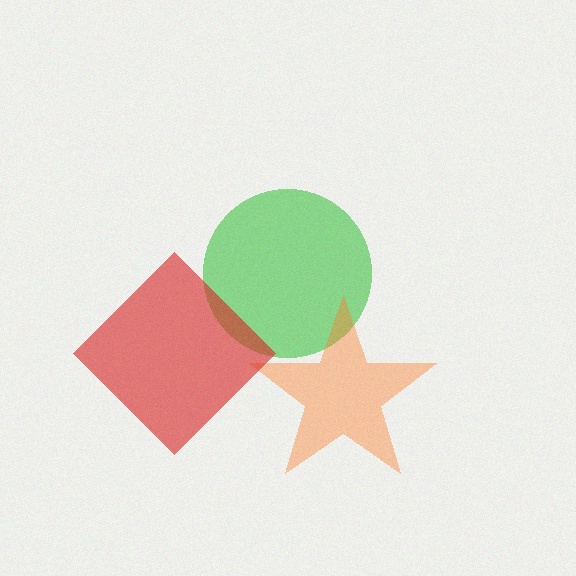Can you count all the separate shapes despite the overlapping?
Yes, there are 3 separate shapes.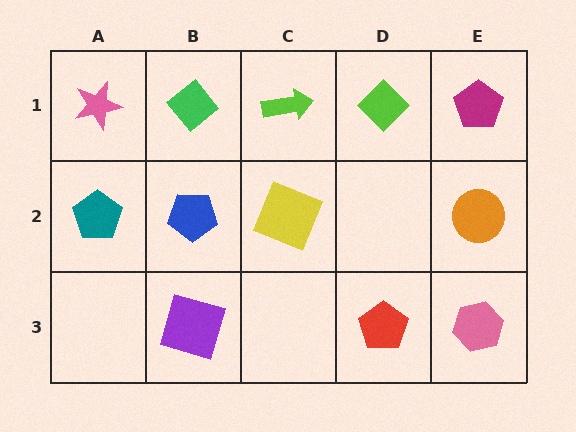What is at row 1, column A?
A pink star.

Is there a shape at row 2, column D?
No, that cell is empty.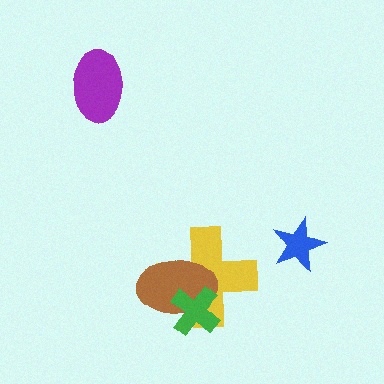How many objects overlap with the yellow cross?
2 objects overlap with the yellow cross.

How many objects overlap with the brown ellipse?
2 objects overlap with the brown ellipse.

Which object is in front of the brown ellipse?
The green cross is in front of the brown ellipse.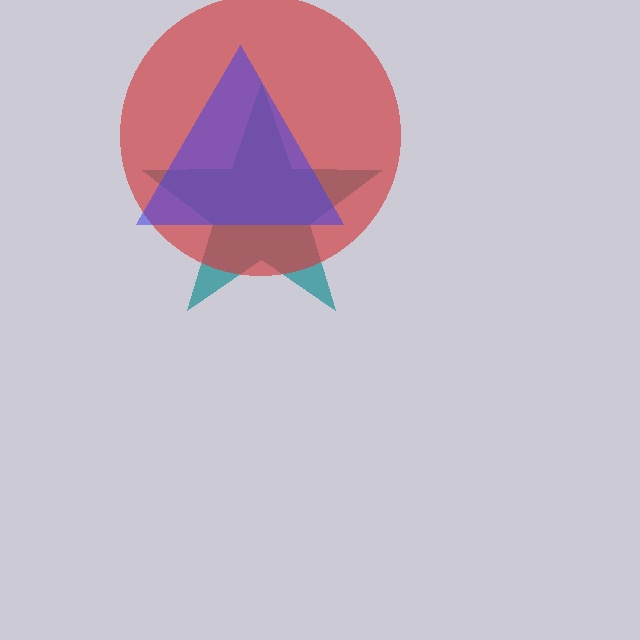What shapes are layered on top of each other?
The layered shapes are: a teal star, a red circle, a blue triangle.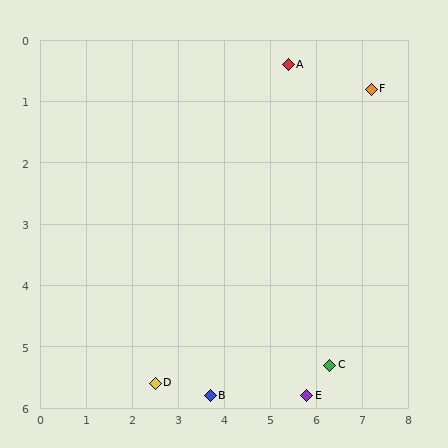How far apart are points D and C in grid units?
Points D and C are about 3.8 grid units apart.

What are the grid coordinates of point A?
Point A is at approximately (5.4, 0.4).